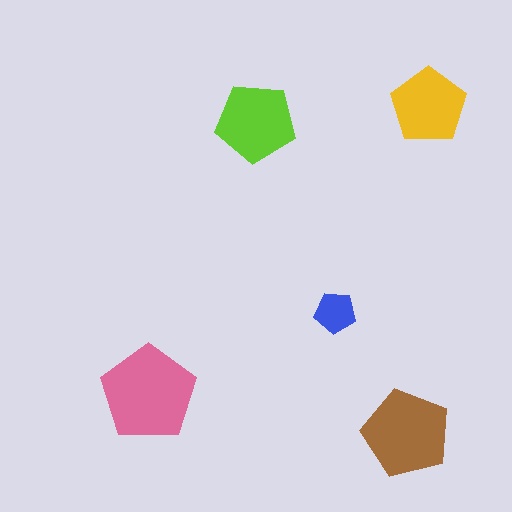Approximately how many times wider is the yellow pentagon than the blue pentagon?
About 2 times wider.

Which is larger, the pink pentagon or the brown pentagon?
The pink one.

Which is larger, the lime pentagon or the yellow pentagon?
The lime one.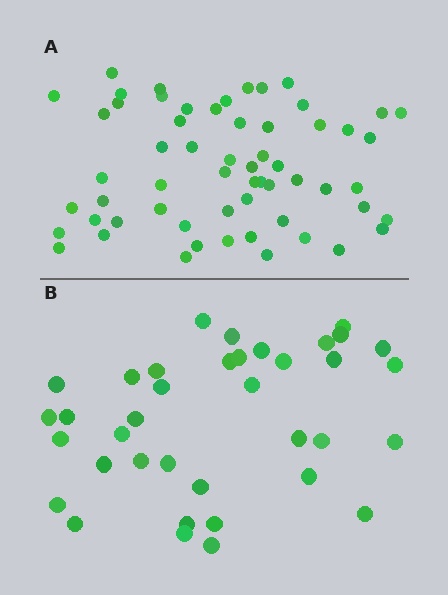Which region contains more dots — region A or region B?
Region A (the top region) has more dots.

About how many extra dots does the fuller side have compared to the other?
Region A has approximately 20 more dots than region B.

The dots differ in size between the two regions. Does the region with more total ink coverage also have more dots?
No. Region B has more total ink coverage because its dots are larger, but region A actually contains more individual dots. Total area can be misleading — the number of items is what matters here.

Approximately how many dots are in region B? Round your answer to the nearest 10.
About 40 dots. (The exact count is 37, which rounds to 40.)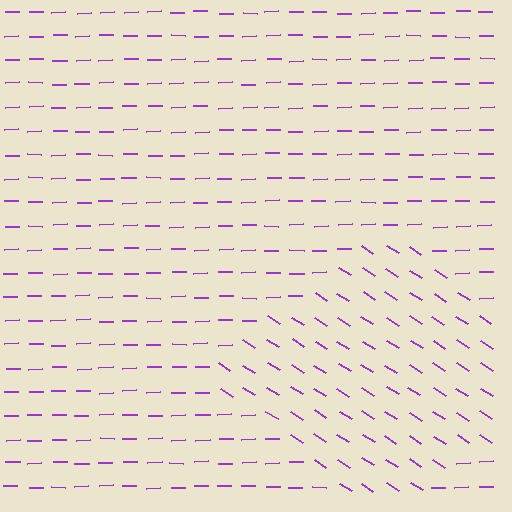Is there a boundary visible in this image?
Yes, there is a texture boundary formed by a change in line orientation.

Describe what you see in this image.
The image is filled with small purple line segments. A diamond region in the image has lines oriented differently from the surrounding lines, creating a visible texture boundary.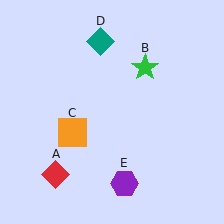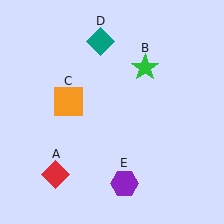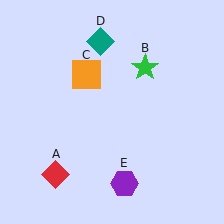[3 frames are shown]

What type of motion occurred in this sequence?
The orange square (object C) rotated clockwise around the center of the scene.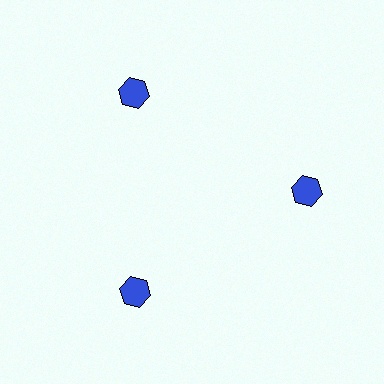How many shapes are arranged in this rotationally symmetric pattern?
There are 3 shapes, arranged in 3 groups of 1.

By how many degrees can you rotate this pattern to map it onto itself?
The pattern maps onto itself every 120 degrees of rotation.